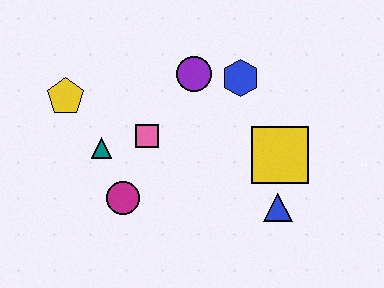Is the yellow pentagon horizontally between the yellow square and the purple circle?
No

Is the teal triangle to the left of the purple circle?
Yes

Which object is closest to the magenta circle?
The teal triangle is closest to the magenta circle.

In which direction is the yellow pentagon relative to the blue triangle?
The yellow pentagon is to the left of the blue triangle.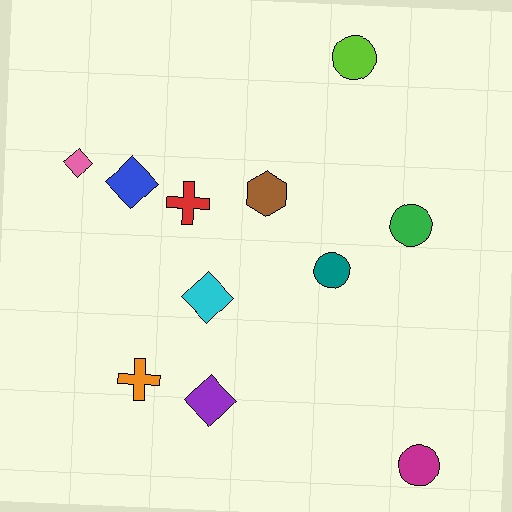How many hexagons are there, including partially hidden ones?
There is 1 hexagon.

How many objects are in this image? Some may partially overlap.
There are 11 objects.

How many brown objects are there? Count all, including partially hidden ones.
There is 1 brown object.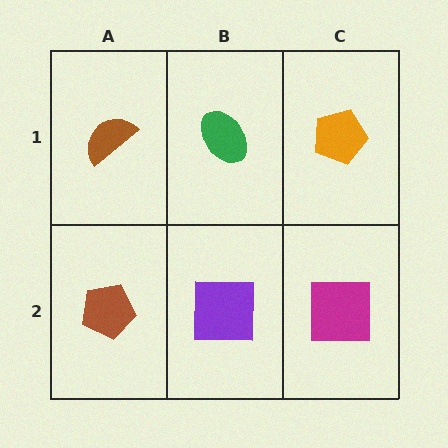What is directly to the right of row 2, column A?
A purple square.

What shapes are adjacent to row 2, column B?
A green ellipse (row 1, column B), a brown pentagon (row 2, column A), a magenta square (row 2, column C).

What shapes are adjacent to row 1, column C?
A magenta square (row 2, column C), a green ellipse (row 1, column B).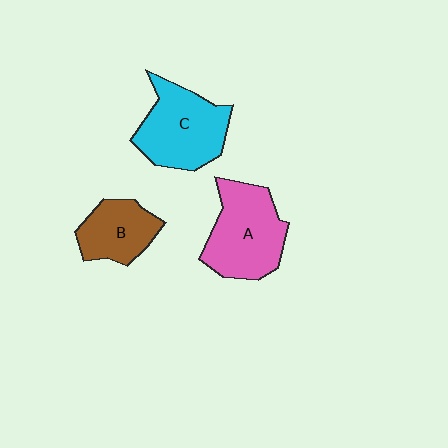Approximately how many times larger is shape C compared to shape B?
Approximately 1.5 times.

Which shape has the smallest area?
Shape B (brown).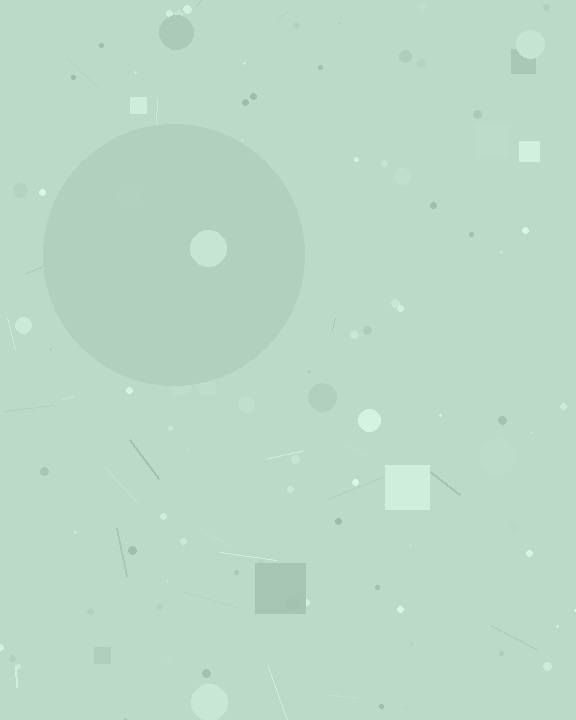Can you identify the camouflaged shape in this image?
The camouflaged shape is a circle.